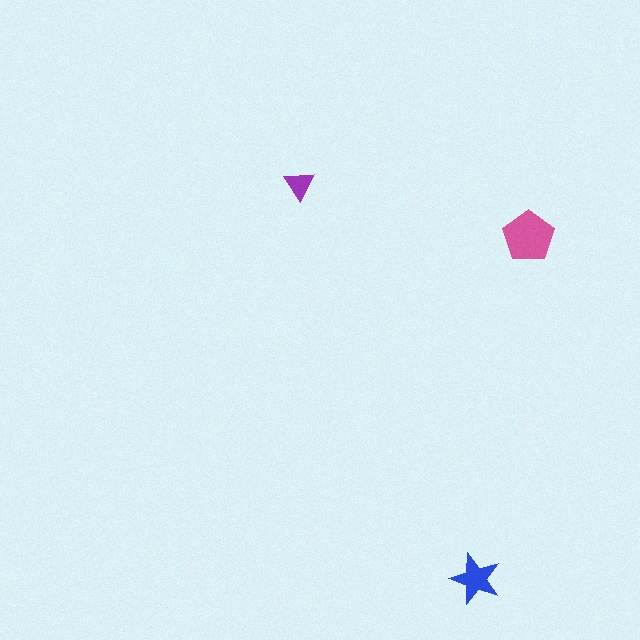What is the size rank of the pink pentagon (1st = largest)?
1st.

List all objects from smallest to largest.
The purple triangle, the blue star, the pink pentagon.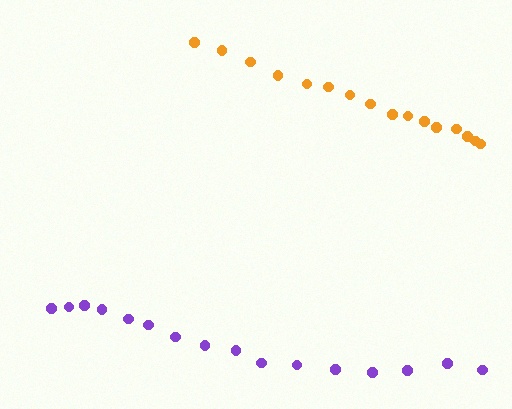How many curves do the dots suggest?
There are 2 distinct paths.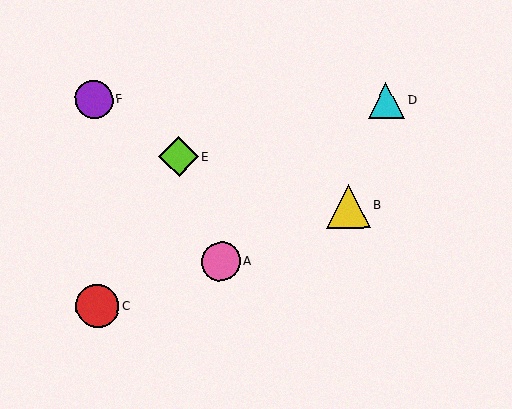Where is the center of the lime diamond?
The center of the lime diamond is at (179, 157).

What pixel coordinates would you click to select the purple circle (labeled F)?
Click at (94, 99) to select the purple circle F.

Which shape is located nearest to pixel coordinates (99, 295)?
The red circle (labeled C) at (98, 306) is nearest to that location.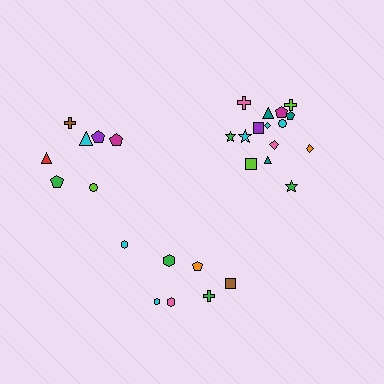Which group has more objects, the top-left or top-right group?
The top-right group.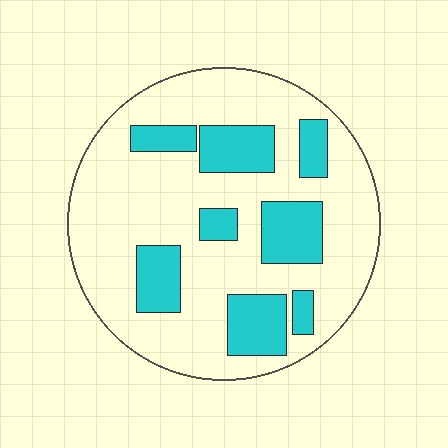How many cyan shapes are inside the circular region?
8.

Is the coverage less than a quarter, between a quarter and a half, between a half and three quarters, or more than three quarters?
Between a quarter and a half.